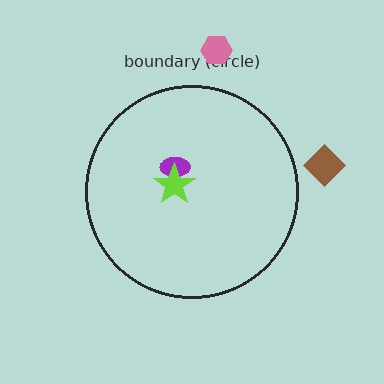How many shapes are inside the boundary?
2 inside, 2 outside.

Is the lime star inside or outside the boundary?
Inside.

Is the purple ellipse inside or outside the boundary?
Inside.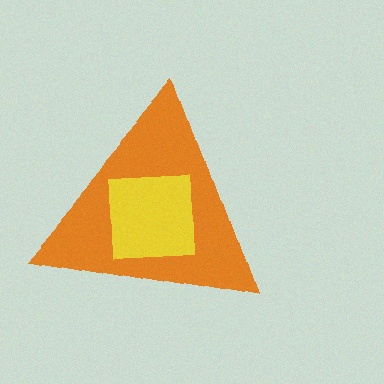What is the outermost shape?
The orange triangle.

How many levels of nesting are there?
2.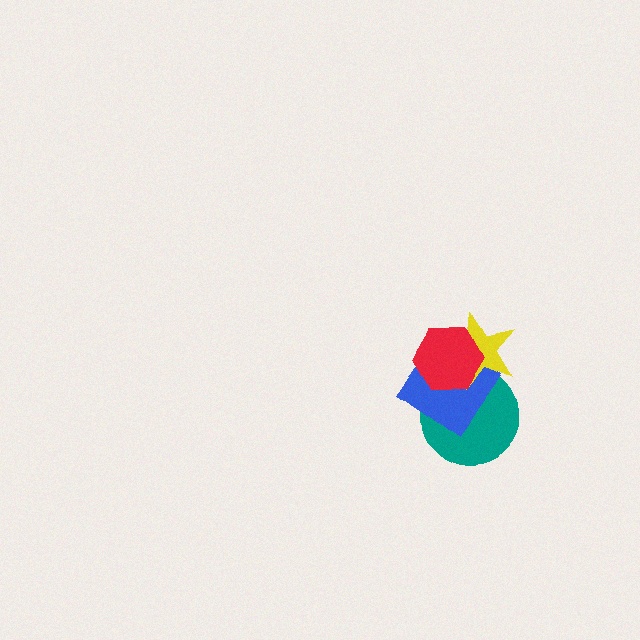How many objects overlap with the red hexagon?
3 objects overlap with the red hexagon.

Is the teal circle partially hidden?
Yes, it is partially covered by another shape.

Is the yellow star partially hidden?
Yes, it is partially covered by another shape.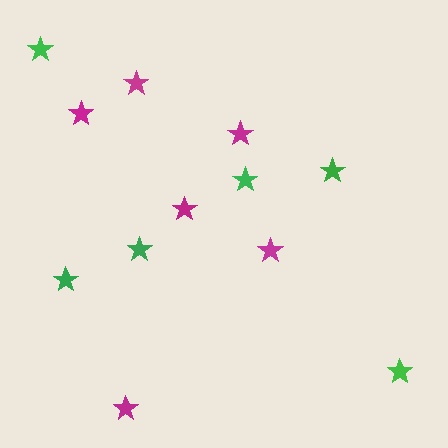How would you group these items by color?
There are 2 groups: one group of magenta stars (6) and one group of green stars (6).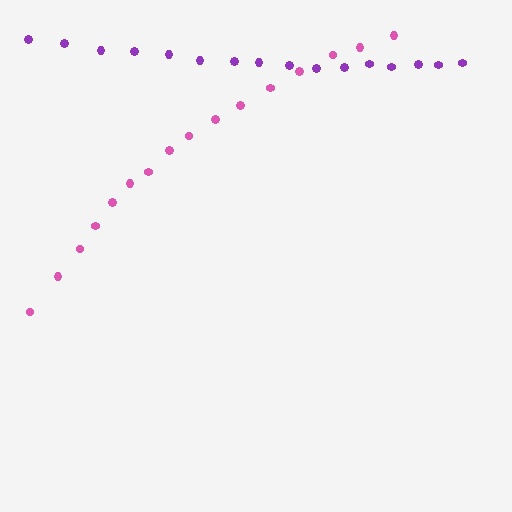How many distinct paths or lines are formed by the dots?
There are 2 distinct paths.